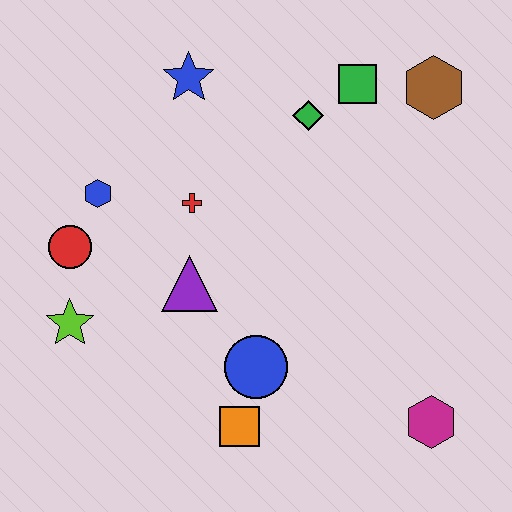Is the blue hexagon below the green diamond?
Yes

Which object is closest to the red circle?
The blue hexagon is closest to the red circle.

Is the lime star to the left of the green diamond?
Yes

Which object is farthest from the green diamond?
The magenta hexagon is farthest from the green diamond.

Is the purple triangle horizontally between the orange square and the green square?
No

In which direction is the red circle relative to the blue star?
The red circle is below the blue star.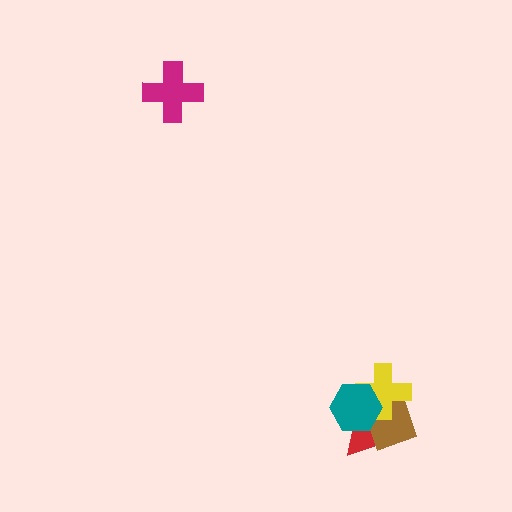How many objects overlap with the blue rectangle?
4 objects overlap with the blue rectangle.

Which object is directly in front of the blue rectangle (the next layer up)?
The brown diamond is directly in front of the blue rectangle.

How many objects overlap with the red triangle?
4 objects overlap with the red triangle.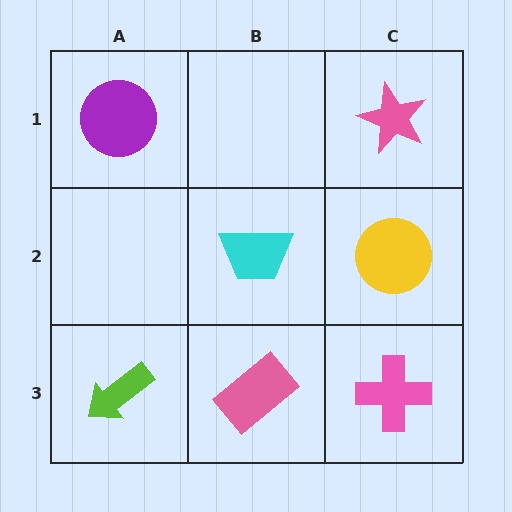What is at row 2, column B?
A cyan trapezoid.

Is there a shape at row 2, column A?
No, that cell is empty.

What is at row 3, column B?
A pink rectangle.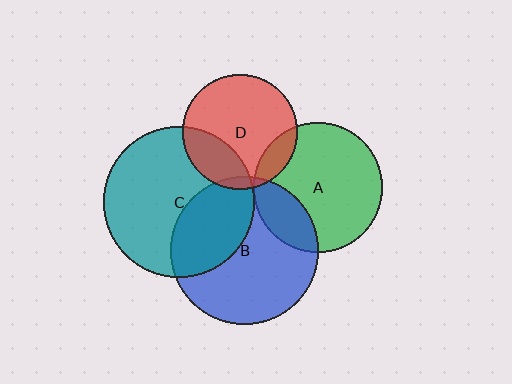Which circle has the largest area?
Circle C (teal).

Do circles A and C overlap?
Yes.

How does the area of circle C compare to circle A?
Approximately 1.4 times.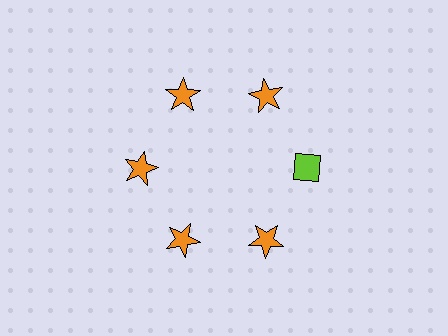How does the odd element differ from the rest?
It differs in both color (lime instead of orange) and shape (diamond instead of star).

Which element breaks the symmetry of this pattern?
The lime diamond at roughly the 3 o'clock position breaks the symmetry. All other shapes are orange stars.